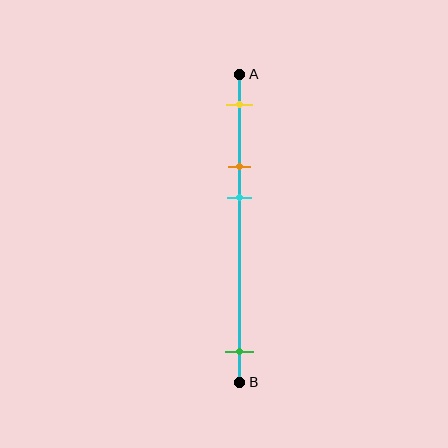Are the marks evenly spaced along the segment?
No, the marks are not evenly spaced.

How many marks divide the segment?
There are 4 marks dividing the segment.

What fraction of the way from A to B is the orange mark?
The orange mark is approximately 30% (0.3) of the way from A to B.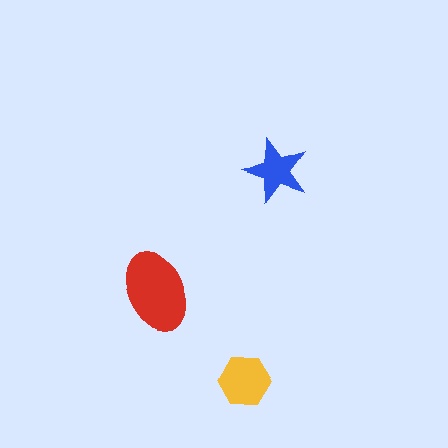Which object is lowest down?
The yellow hexagon is bottommost.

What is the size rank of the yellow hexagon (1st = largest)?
2nd.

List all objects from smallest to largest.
The blue star, the yellow hexagon, the red ellipse.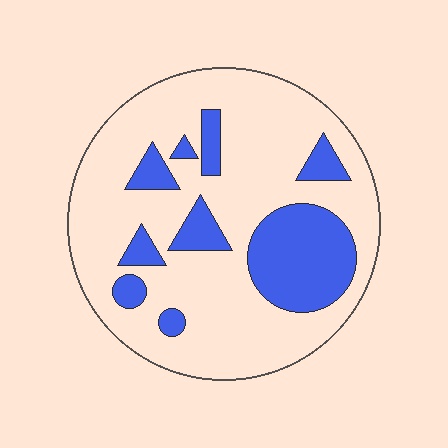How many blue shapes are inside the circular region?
9.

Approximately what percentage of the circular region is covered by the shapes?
Approximately 25%.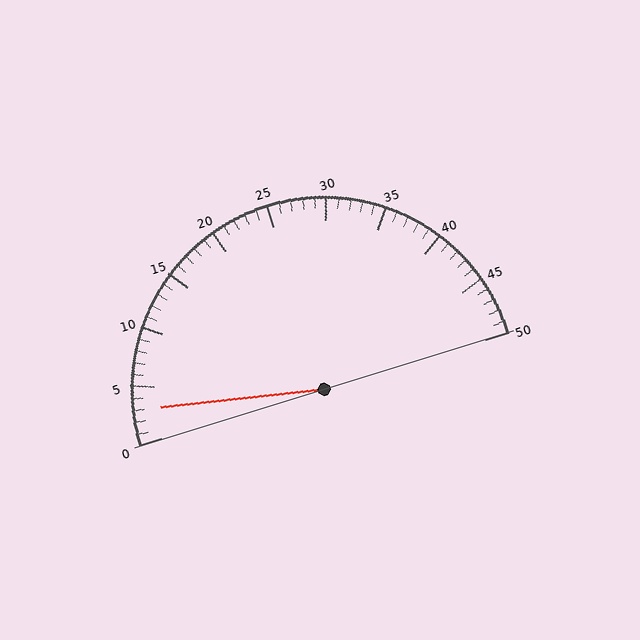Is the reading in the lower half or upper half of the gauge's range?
The reading is in the lower half of the range (0 to 50).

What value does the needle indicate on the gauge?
The needle indicates approximately 3.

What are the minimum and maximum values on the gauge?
The gauge ranges from 0 to 50.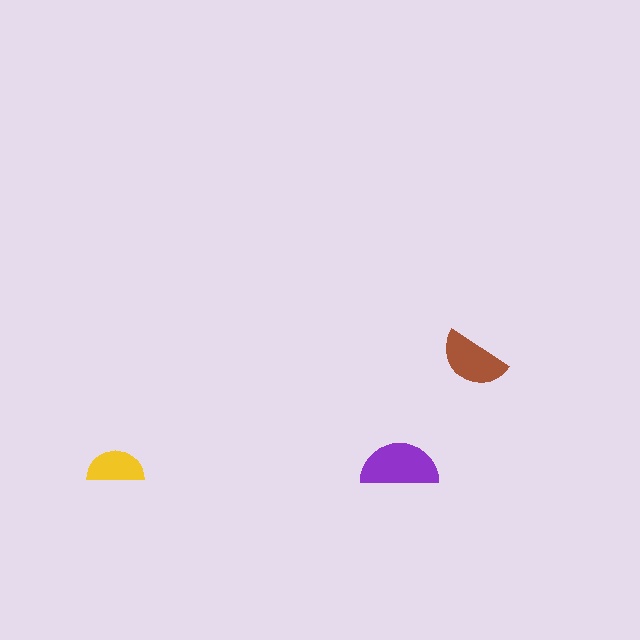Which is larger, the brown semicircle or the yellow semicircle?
The brown one.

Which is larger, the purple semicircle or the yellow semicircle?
The purple one.